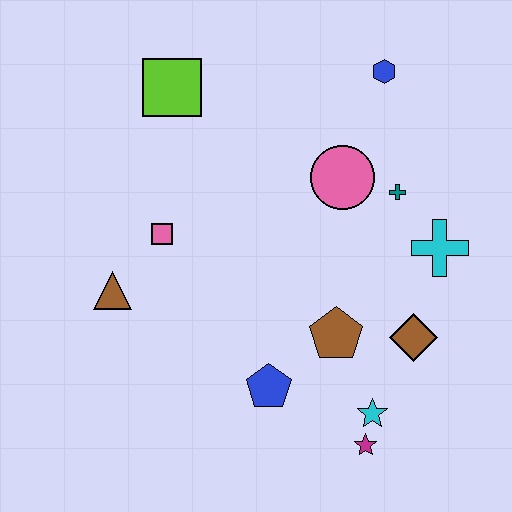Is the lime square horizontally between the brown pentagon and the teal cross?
No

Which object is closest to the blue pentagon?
The brown pentagon is closest to the blue pentagon.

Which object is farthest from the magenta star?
The lime square is farthest from the magenta star.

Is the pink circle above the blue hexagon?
No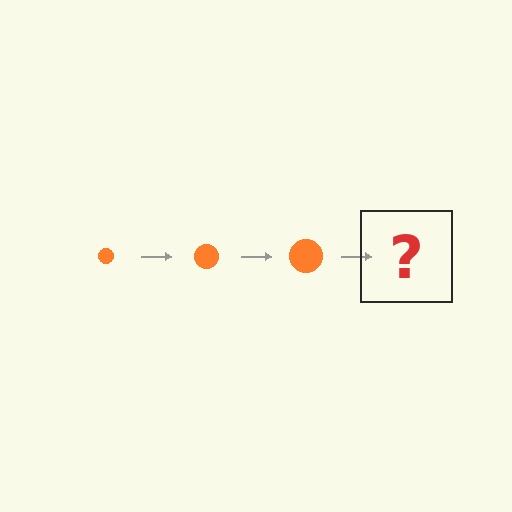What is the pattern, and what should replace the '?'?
The pattern is that the circle gets progressively larger each step. The '?' should be an orange circle, larger than the previous one.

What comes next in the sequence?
The next element should be an orange circle, larger than the previous one.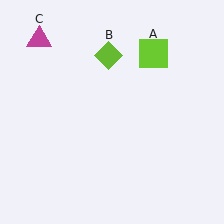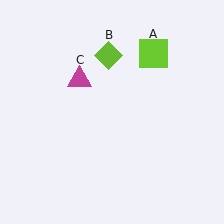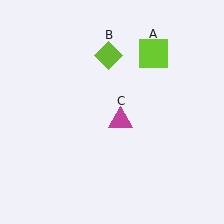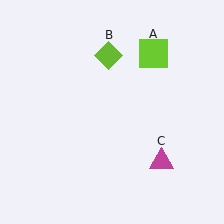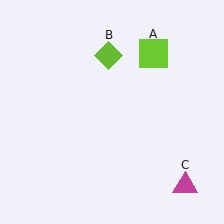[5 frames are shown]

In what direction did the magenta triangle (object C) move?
The magenta triangle (object C) moved down and to the right.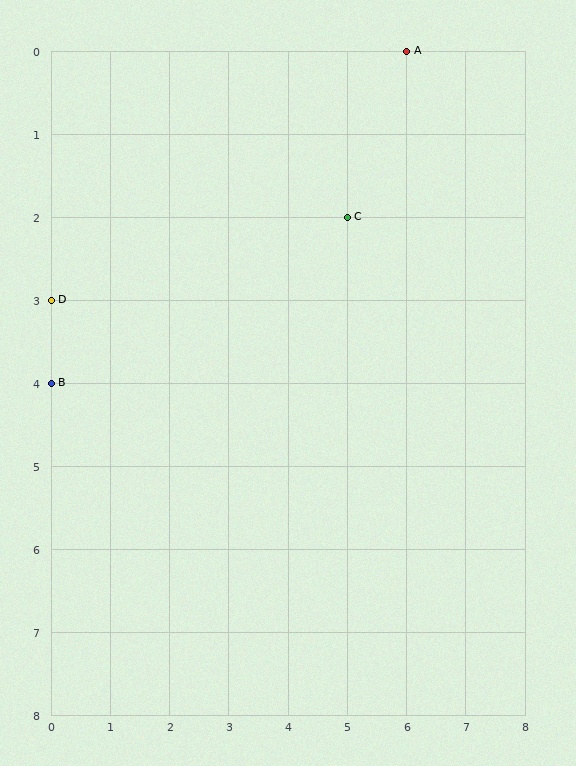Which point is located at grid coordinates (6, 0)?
Point A is at (6, 0).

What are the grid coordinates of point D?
Point D is at grid coordinates (0, 3).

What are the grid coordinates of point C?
Point C is at grid coordinates (5, 2).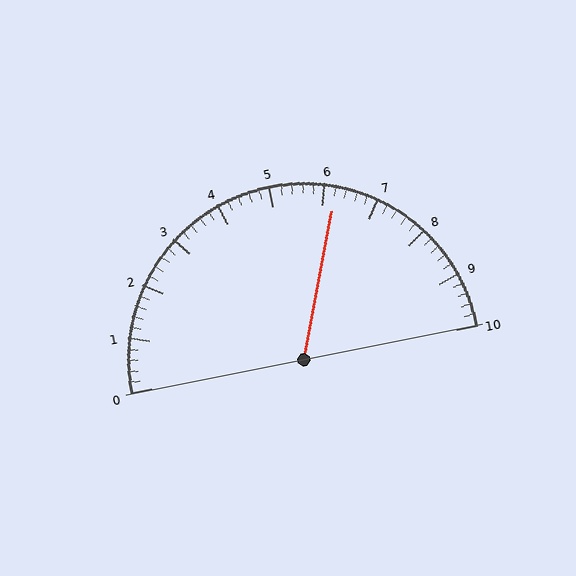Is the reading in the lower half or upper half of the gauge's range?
The reading is in the upper half of the range (0 to 10).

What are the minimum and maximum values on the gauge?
The gauge ranges from 0 to 10.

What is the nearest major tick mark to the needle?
The nearest major tick mark is 6.